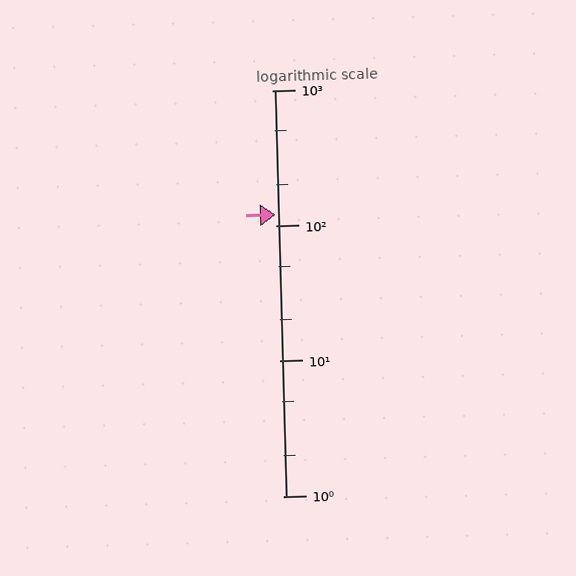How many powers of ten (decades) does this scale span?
The scale spans 3 decades, from 1 to 1000.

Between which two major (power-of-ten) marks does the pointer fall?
The pointer is between 100 and 1000.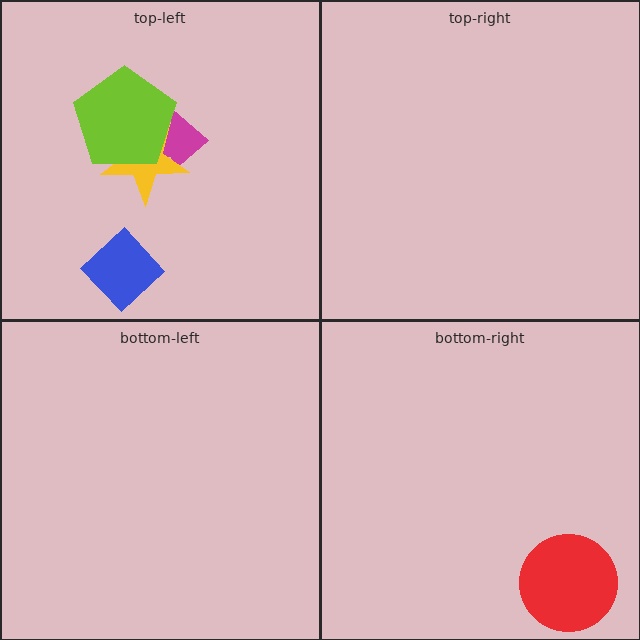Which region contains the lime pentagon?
The top-left region.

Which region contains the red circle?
The bottom-right region.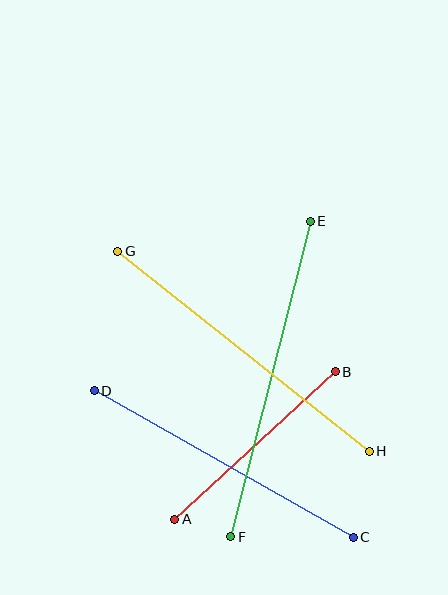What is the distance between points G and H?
The distance is approximately 322 pixels.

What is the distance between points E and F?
The distance is approximately 325 pixels.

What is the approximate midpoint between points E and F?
The midpoint is at approximately (271, 379) pixels.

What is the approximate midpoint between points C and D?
The midpoint is at approximately (224, 464) pixels.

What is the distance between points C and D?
The distance is approximately 297 pixels.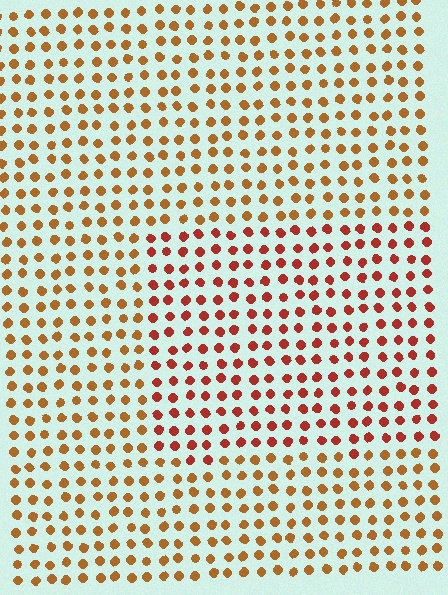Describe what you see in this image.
The image is filled with small brown elements in a uniform arrangement. A rectangle-shaped region is visible where the elements are tinted to a slightly different hue, forming a subtle color boundary.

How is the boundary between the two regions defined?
The boundary is defined purely by a slight shift in hue (about 28 degrees). Spacing, size, and orientation are identical on both sides.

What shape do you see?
I see a rectangle.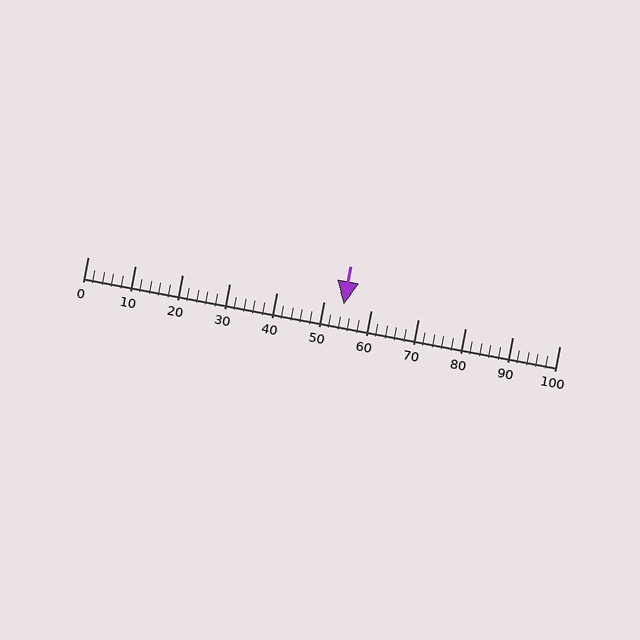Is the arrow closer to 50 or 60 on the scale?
The arrow is closer to 50.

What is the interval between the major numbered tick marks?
The major tick marks are spaced 10 units apart.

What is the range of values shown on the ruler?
The ruler shows values from 0 to 100.